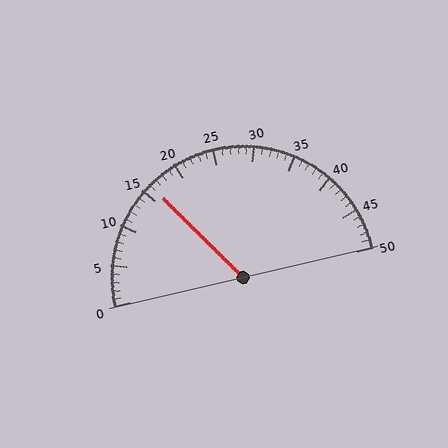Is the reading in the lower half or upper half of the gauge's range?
The reading is in the lower half of the range (0 to 50).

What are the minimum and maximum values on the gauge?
The gauge ranges from 0 to 50.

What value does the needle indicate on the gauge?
The needle indicates approximately 16.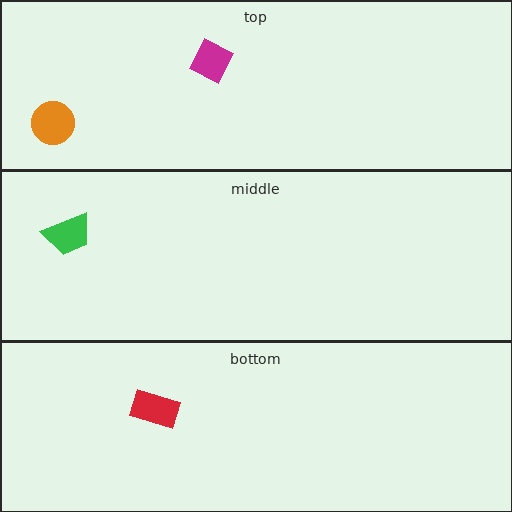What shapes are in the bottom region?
The red rectangle.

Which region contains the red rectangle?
The bottom region.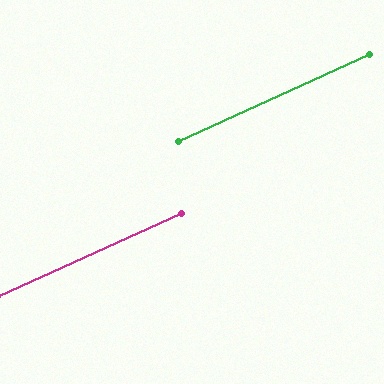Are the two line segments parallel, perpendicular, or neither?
Parallel — their directions differ by only 0.3°.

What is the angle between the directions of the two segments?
Approximately 0 degrees.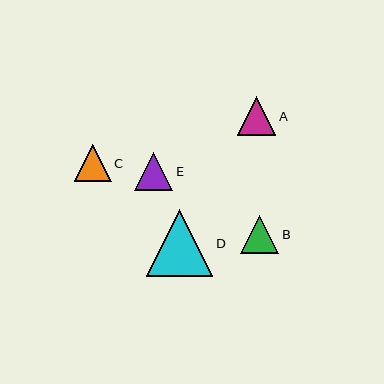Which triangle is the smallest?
Triangle C is the smallest with a size of approximately 37 pixels.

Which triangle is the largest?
Triangle D is the largest with a size of approximately 67 pixels.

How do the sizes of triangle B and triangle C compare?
Triangle B and triangle C are approximately the same size.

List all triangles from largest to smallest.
From largest to smallest: D, A, E, B, C.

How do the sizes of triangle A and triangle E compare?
Triangle A and triangle E are approximately the same size.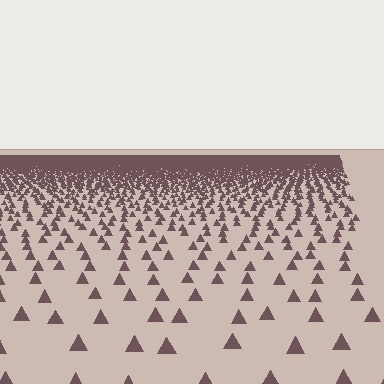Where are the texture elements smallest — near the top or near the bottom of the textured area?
Near the top.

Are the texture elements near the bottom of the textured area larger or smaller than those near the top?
Larger. Near the bottom, elements are closer to the viewer and appear at a bigger on-screen size.